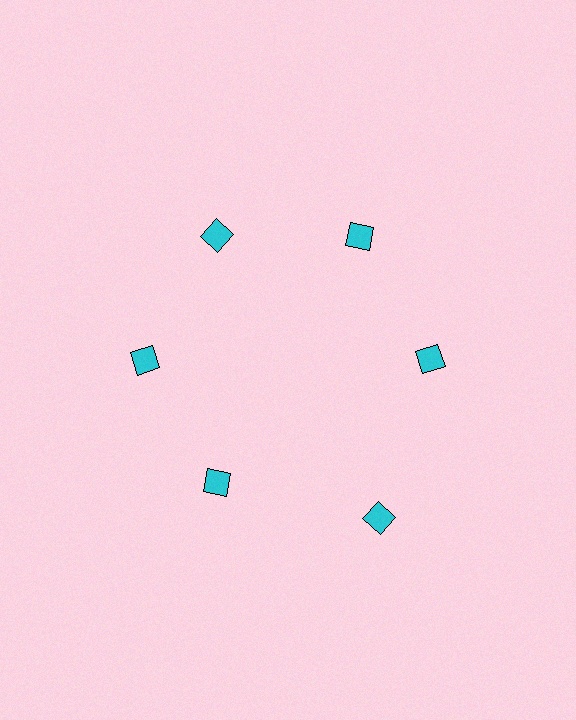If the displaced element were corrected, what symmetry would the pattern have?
It would have 6-fold rotational symmetry — the pattern would map onto itself every 60 degrees.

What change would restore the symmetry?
The symmetry would be restored by moving it inward, back onto the ring so that all 6 diamonds sit at equal angles and equal distance from the center.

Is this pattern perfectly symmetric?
No. The 6 cyan diamonds are arranged in a ring, but one element near the 5 o'clock position is pushed outward from the center, breaking the 6-fold rotational symmetry.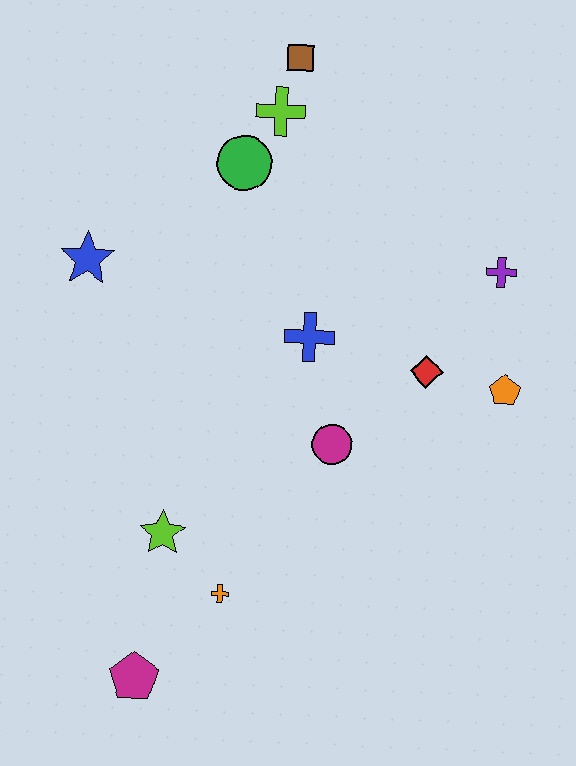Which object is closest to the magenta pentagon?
The orange cross is closest to the magenta pentagon.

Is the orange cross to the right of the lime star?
Yes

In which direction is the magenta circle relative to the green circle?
The magenta circle is below the green circle.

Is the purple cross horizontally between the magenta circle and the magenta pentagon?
No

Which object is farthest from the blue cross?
The magenta pentagon is farthest from the blue cross.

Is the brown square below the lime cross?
No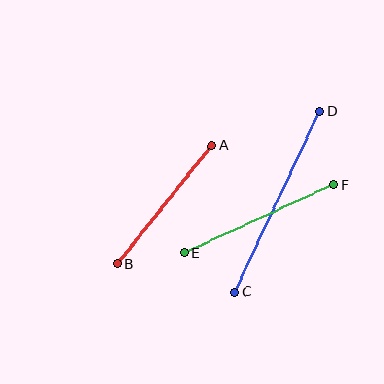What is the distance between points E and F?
The distance is approximately 165 pixels.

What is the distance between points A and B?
The distance is approximately 151 pixels.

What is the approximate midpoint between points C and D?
The midpoint is at approximately (277, 202) pixels.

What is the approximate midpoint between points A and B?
The midpoint is at approximately (164, 205) pixels.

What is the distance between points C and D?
The distance is approximately 199 pixels.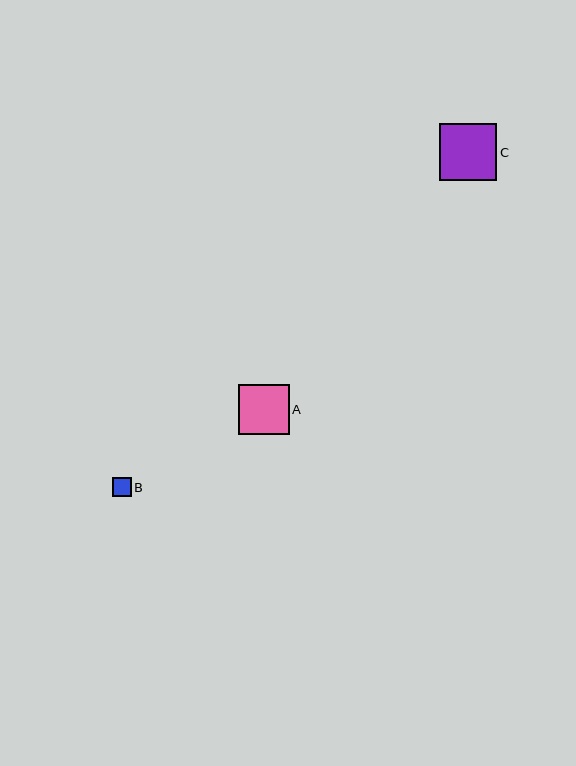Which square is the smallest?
Square B is the smallest with a size of approximately 19 pixels.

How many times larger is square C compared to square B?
Square C is approximately 3.0 times the size of square B.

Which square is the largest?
Square C is the largest with a size of approximately 57 pixels.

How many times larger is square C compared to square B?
Square C is approximately 3.0 times the size of square B.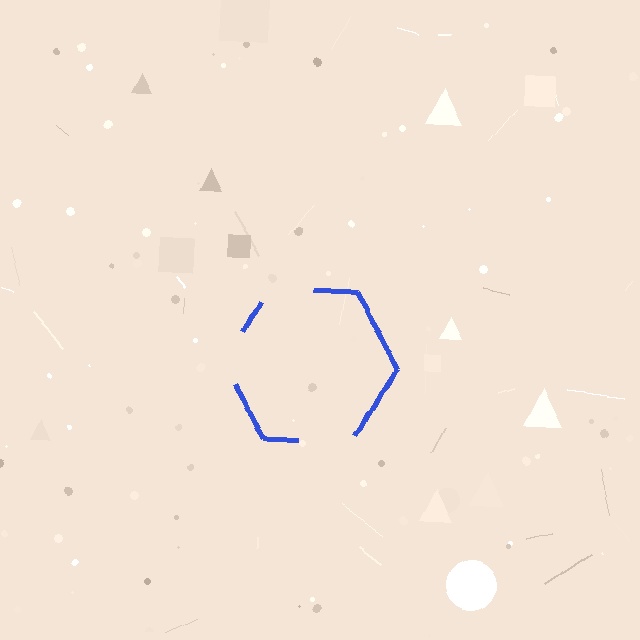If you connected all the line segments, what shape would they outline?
They would outline a hexagon.